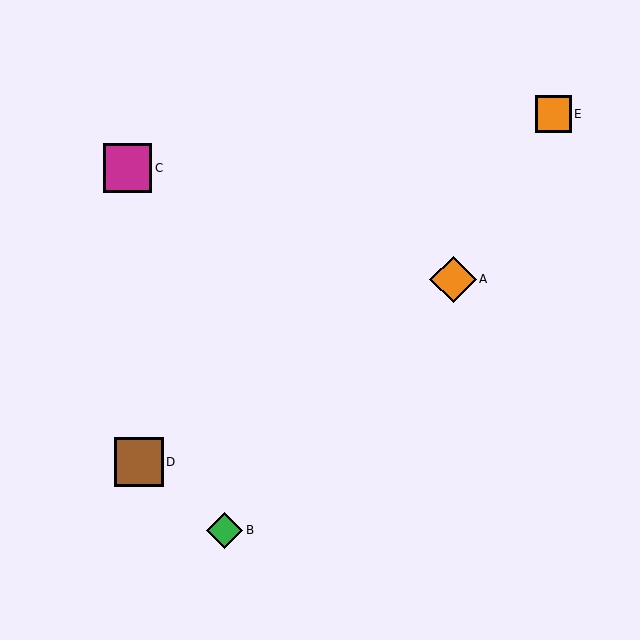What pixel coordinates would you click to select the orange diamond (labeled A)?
Click at (453, 279) to select the orange diamond A.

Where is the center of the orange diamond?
The center of the orange diamond is at (453, 279).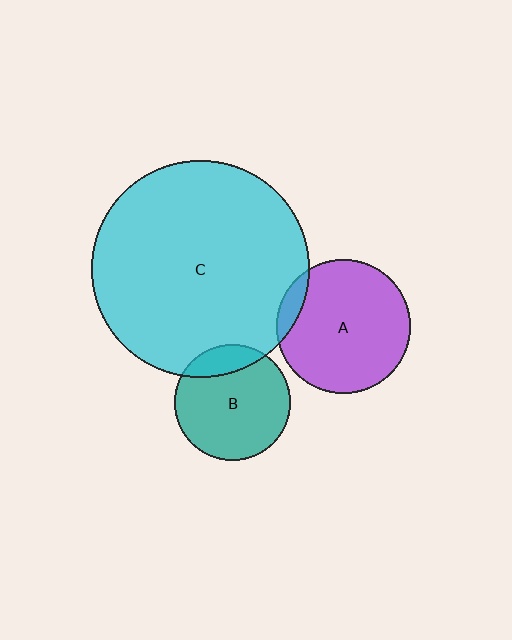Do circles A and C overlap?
Yes.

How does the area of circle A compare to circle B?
Approximately 1.3 times.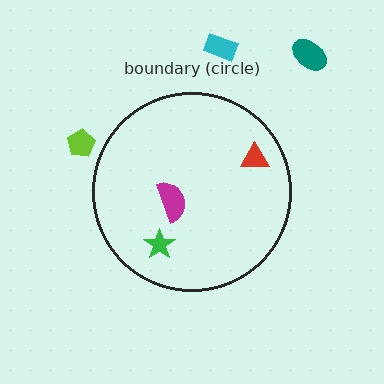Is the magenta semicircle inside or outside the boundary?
Inside.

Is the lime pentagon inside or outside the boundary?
Outside.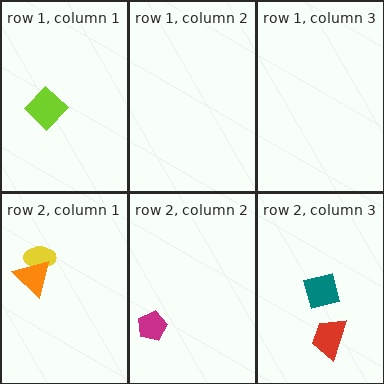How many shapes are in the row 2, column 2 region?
1.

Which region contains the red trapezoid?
The row 2, column 3 region.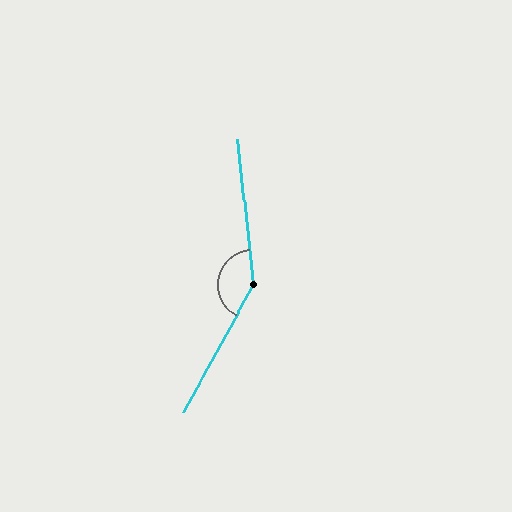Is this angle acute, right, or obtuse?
It is obtuse.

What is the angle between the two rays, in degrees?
Approximately 145 degrees.